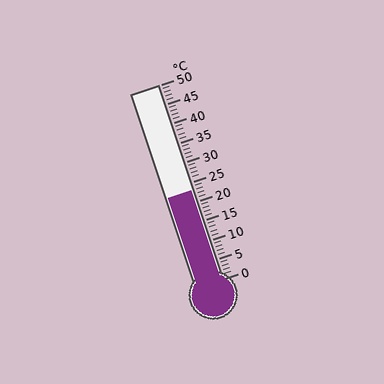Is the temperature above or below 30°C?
The temperature is below 30°C.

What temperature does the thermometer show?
The thermometer shows approximately 23°C.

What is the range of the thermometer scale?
The thermometer scale ranges from 0°C to 50°C.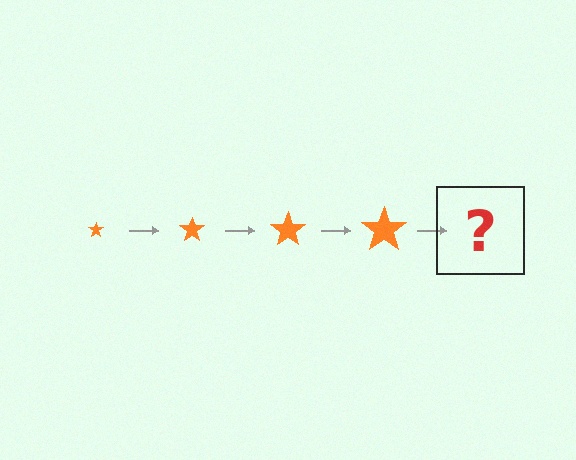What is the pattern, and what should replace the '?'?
The pattern is that the star gets progressively larger each step. The '?' should be an orange star, larger than the previous one.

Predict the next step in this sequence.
The next step is an orange star, larger than the previous one.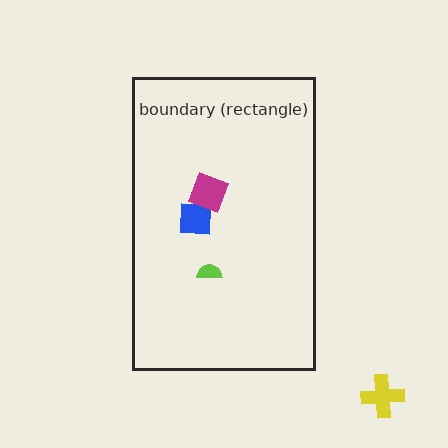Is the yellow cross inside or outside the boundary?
Outside.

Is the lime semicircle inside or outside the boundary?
Inside.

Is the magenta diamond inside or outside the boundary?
Inside.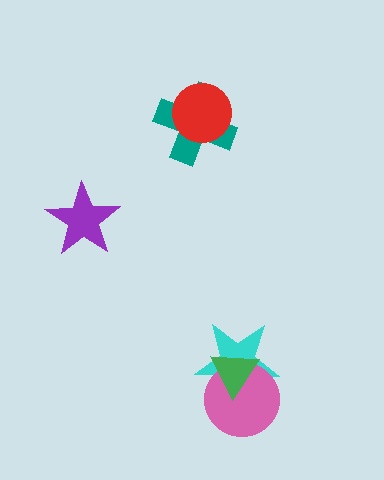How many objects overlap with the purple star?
0 objects overlap with the purple star.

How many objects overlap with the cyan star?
2 objects overlap with the cyan star.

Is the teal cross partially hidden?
Yes, it is partially covered by another shape.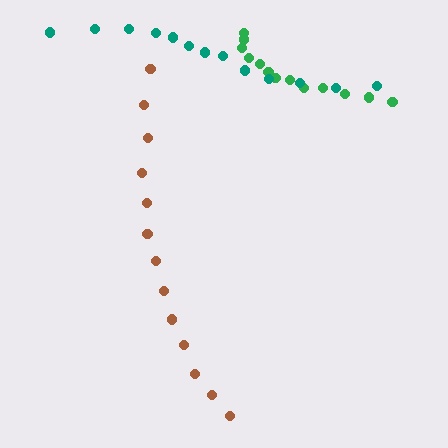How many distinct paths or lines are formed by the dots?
There are 3 distinct paths.